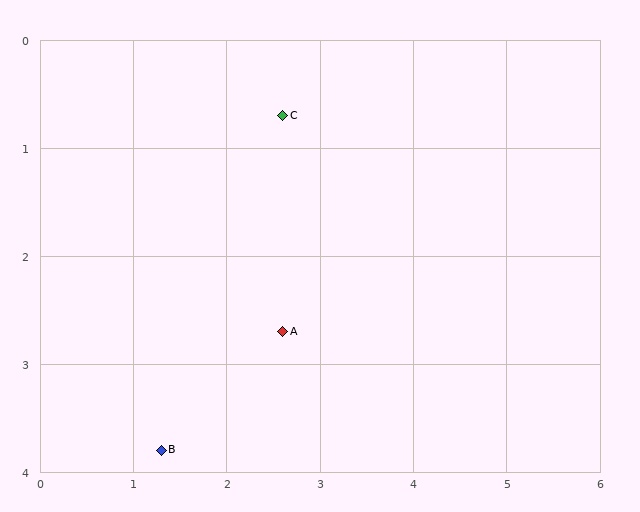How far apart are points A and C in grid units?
Points A and C are about 2.0 grid units apart.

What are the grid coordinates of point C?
Point C is at approximately (2.6, 0.7).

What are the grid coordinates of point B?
Point B is at approximately (1.3, 3.8).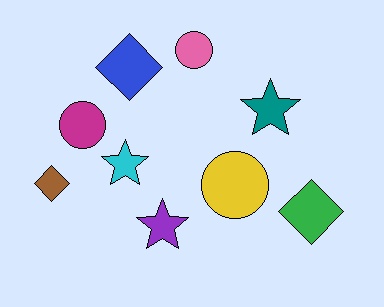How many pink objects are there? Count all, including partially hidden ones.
There is 1 pink object.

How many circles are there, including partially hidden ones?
There are 3 circles.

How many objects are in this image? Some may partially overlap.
There are 9 objects.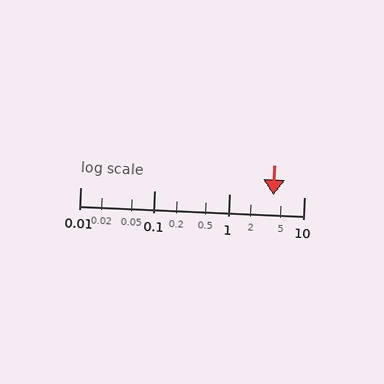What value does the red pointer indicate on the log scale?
The pointer indicates approximately 3.9.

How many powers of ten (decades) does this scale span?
The scale spans 3 decades, from 0.01 to 10.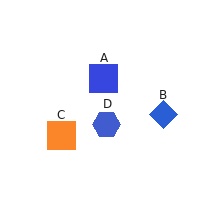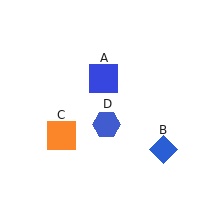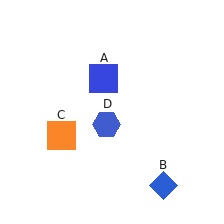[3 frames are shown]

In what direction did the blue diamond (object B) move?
The blue diamond (object B) moved down.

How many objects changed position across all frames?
1 object changed position: blue diamond (object B).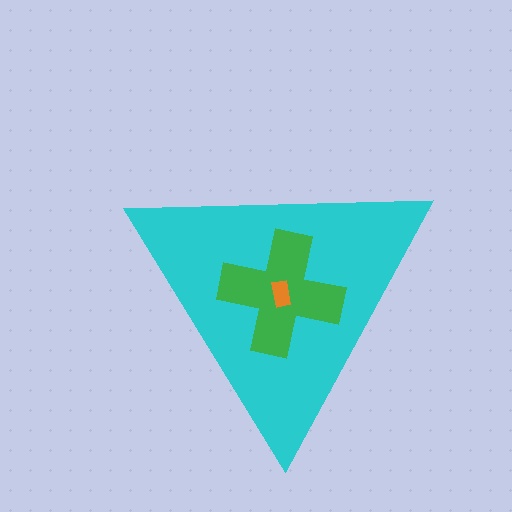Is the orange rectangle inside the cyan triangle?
Yes.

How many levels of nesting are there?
3.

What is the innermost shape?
The orange rectangle.